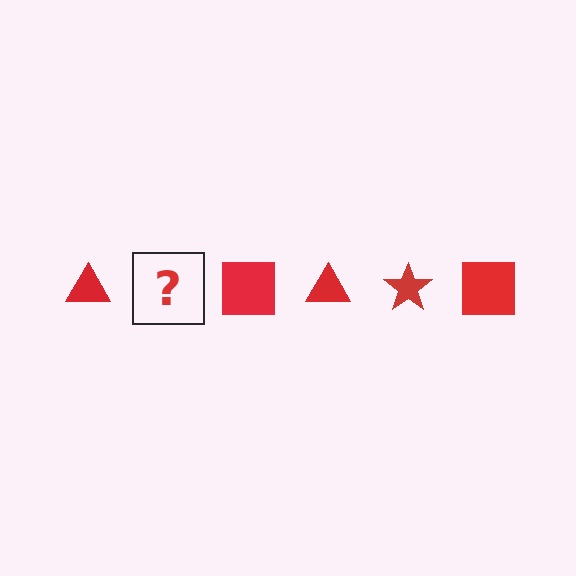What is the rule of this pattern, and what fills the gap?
The rule is that the pattern cycles through triangle, star, square shapes in red. The gap should be filled with a red star.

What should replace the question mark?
The question mark should be replaced with a red star.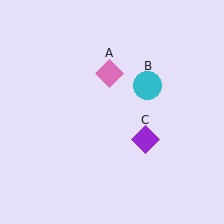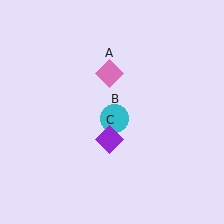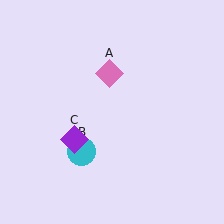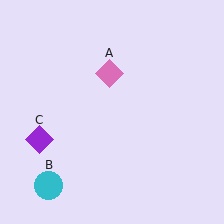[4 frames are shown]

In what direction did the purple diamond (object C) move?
The purple diamond (object C) moved left.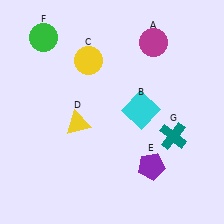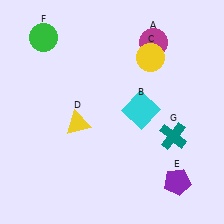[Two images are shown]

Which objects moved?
The objects that moved are: the yellow circle (C), the purple pentagon (E).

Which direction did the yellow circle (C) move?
The yellow circle (C) moved right.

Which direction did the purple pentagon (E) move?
The purple pentagon (E) moved right.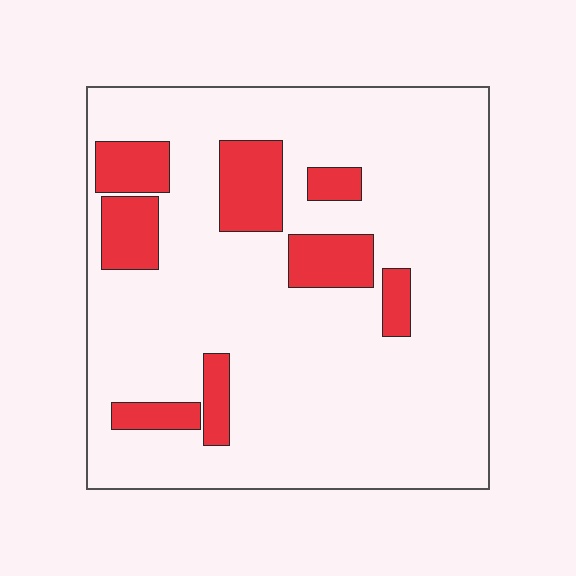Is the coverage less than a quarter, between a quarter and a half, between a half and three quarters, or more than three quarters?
Less than a quarter.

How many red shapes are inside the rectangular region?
8.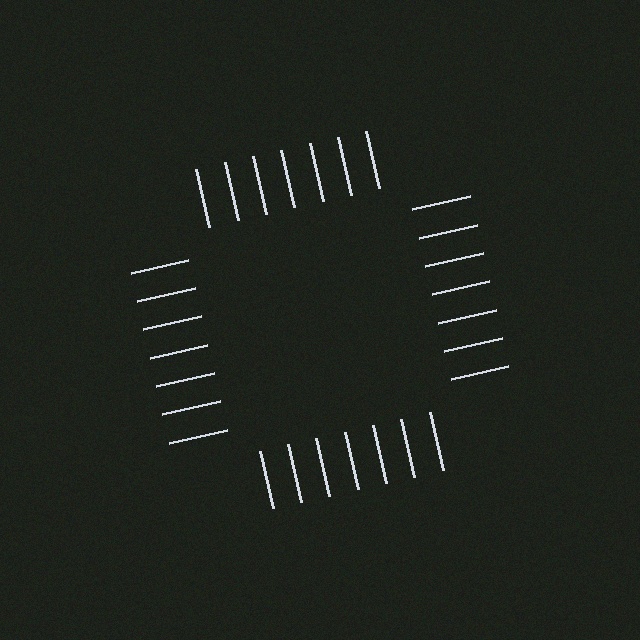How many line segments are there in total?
28 — 7 along each of the 4 edges.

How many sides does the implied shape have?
4 sides — the line-ends trace a square.